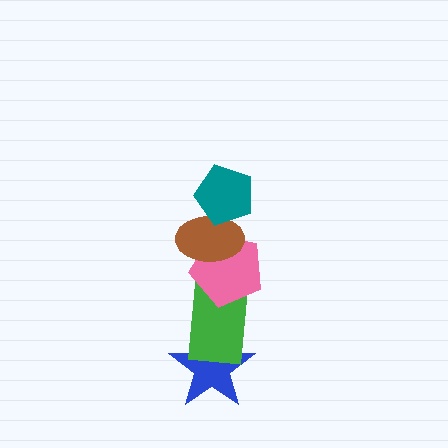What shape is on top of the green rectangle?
The pink pentagon is on top of the green rectangle.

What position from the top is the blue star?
The blue star is 5th from the top.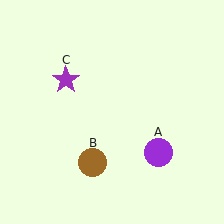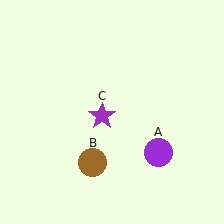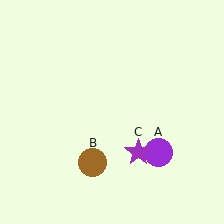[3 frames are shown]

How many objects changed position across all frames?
1 object changed position: purple star (object C).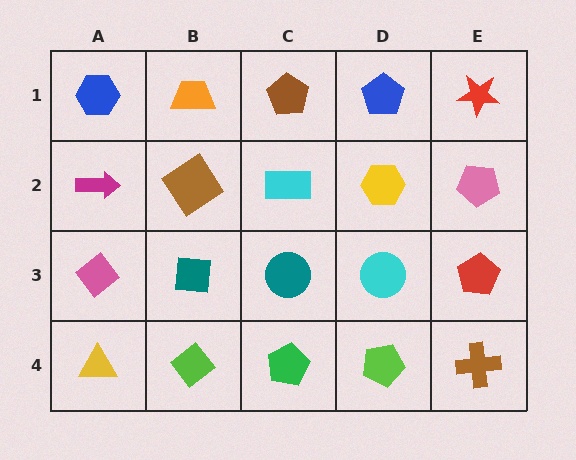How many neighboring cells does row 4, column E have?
2.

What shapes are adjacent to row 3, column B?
A brown diamond (row 2, column B), a lime diamond (row 4, column B), a pink diamond (row 3, column A), a teal circle (row 3, column C).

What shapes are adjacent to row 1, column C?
A cyan rectangle (row 2, column C), an orange trapezoid (row 1, column B), a blue pentagon (row 1, column D).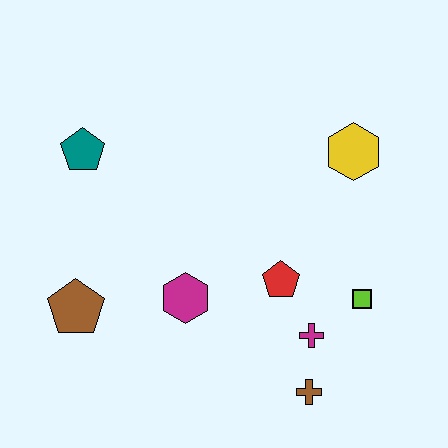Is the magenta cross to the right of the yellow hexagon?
No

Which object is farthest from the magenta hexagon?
The yellow hexagon is farthest from the magenta hexagon.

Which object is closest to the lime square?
The magenta cross is closest to the lime square.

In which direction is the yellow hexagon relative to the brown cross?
The yellow hexagon is above the brown cross.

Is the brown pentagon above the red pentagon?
No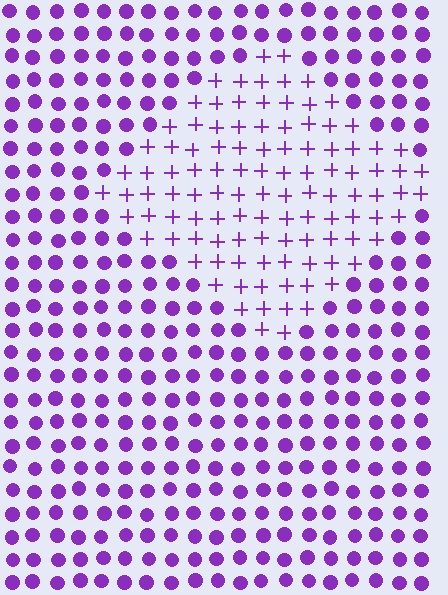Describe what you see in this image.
The image is filled with small purple elements arranged in a uniform grid. A diamond-shaped region contains plus signs, while the surrounding area contains circles. The boundary is defined purely by the change in element shape.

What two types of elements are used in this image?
The image uses plus signs inside the diamond region and circles outside it.